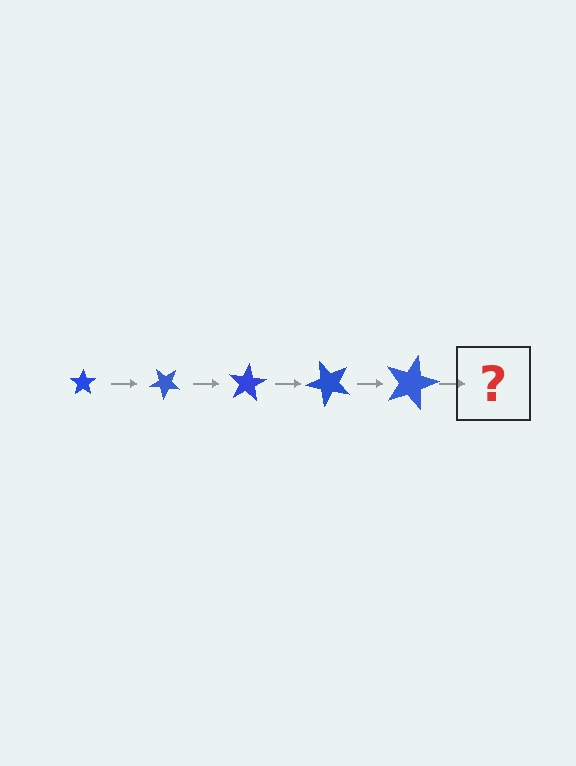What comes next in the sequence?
The next element should be a star, larger than the previous one and rotated 200 degrees from the start.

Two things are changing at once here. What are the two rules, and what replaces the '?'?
The two rules are that the star grows larger each step and it rotates 40 degrees each step. The '?' should be a star, larger than the previous one and rotated 200 degrees from the start.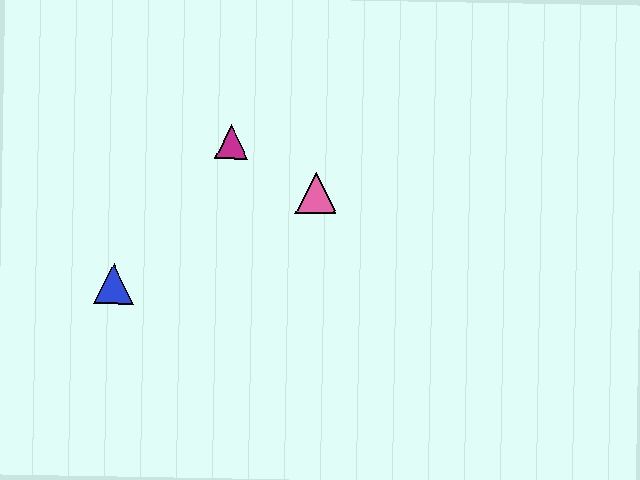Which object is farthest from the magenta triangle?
The blue triangle is farthest from the magenta triangle.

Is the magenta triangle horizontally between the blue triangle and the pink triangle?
Yes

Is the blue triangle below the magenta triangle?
Yes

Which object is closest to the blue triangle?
The magenta triangle is closest to the blue triangle.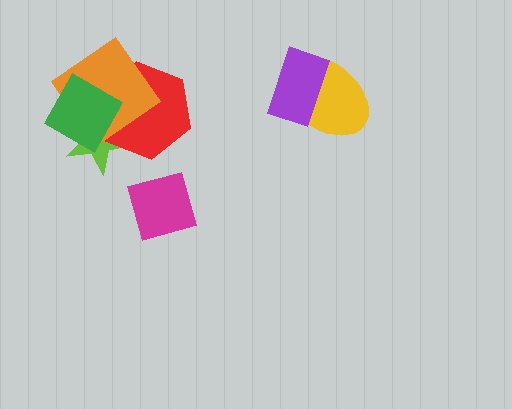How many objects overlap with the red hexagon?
3 objects overlap with the red hexagon.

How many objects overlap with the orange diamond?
3 objects overlap with the orange diamond.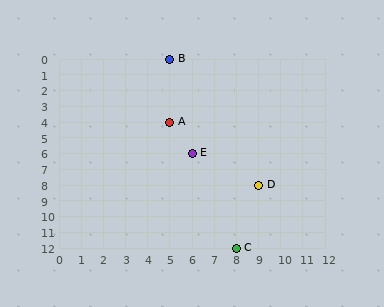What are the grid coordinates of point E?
Point E is at grid coordinates (6, 6).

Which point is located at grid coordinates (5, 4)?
Point A is at (5, 4).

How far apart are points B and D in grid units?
Points B and D are 4 columns and 8 rows apart (about 8.9 grid units diagonally).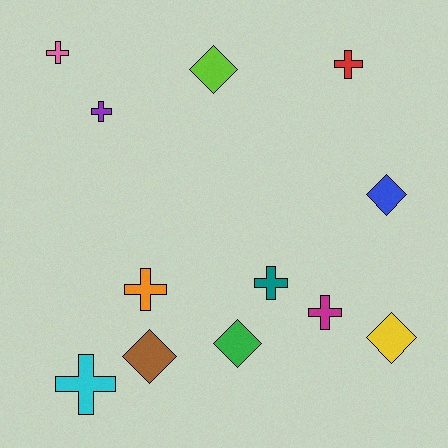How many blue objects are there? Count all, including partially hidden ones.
There is 1 blue object.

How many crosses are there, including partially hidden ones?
There are 7 crosses.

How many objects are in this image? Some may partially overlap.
There are 12 objects.